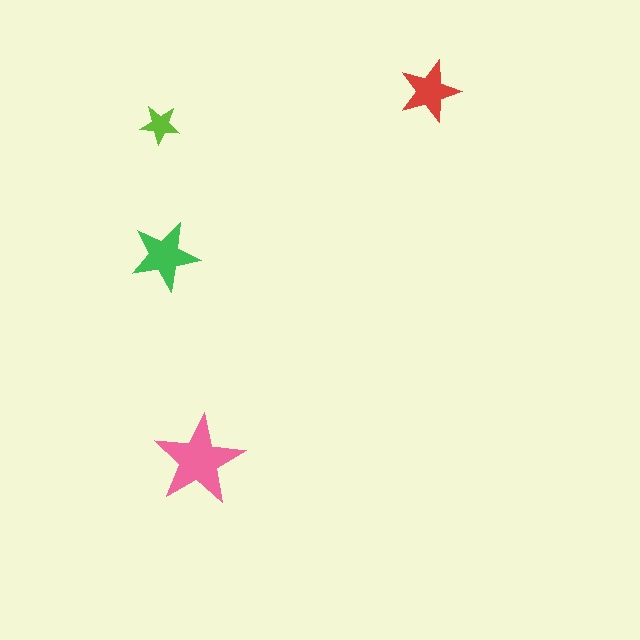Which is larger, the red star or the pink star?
The pink one.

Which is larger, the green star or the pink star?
The pink one.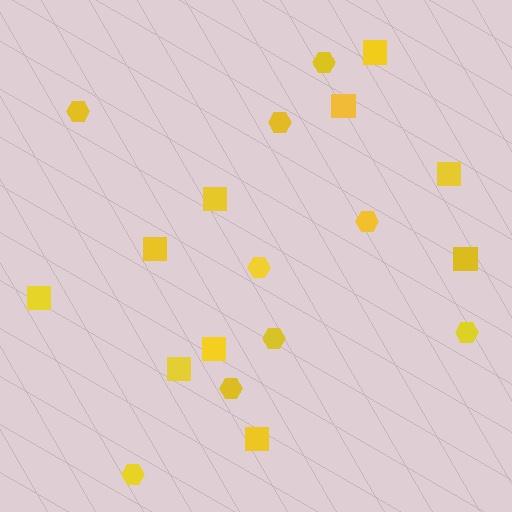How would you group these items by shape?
There are 2 groups: one group of hexagons (9) and one group of squares (10).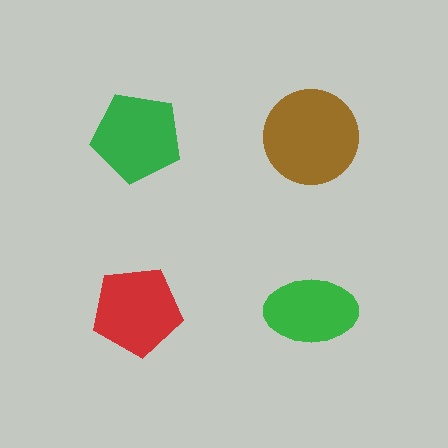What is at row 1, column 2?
A brown circle.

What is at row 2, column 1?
A red pentagon.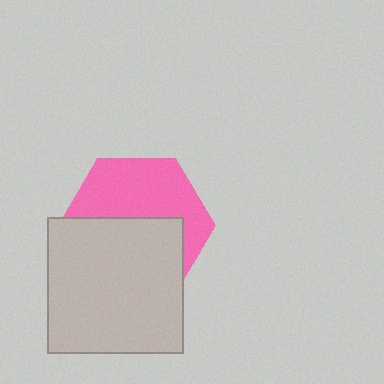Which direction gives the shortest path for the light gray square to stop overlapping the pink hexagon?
Moving down gives the shortest separation.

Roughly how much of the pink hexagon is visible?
About half of it is visible (roughly 49%).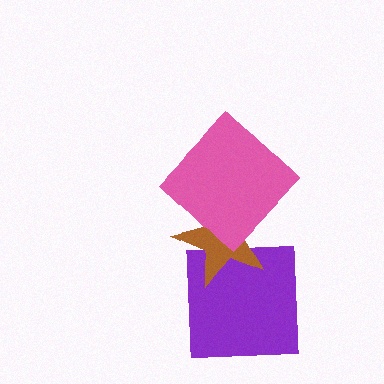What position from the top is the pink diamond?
The pink diamond is 1st from the top.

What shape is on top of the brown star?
The pink diamond is on top of the brown star.